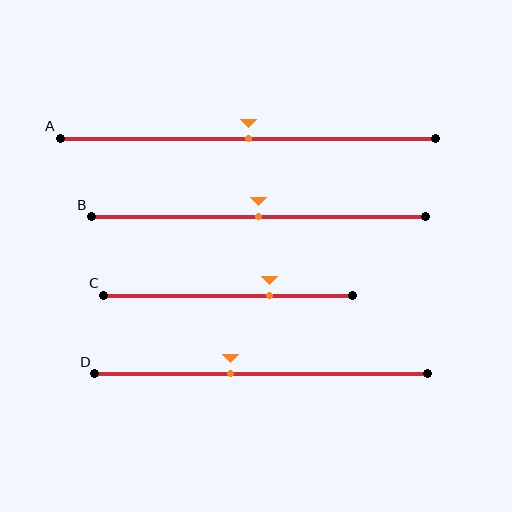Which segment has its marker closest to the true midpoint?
Segment A has its marker closest to the true midpoint.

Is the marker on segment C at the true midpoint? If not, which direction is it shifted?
No, the marker on segment C is shifted to the right by about 17% of the segment length.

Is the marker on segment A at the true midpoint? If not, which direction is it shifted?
Yes, the marker on segment A is at the true midpoint.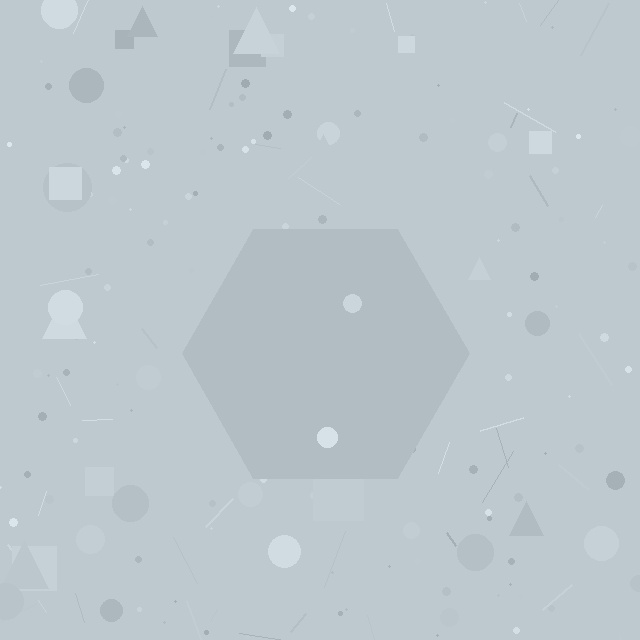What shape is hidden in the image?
A hexagon is hidden in the image.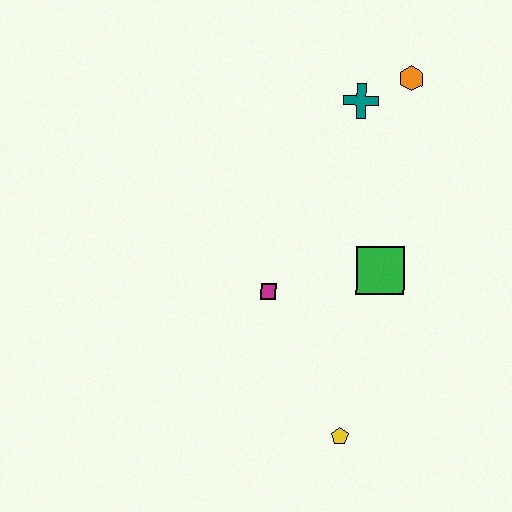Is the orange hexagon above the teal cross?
Yes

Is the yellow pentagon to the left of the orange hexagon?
Yes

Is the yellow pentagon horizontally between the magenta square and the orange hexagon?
Yes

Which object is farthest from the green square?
The orange hexagon is farthest from the green square.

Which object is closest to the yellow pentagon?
The magenta square is closest to the yellow pentagon.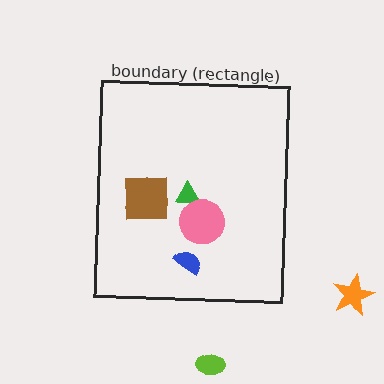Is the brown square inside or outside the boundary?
Inside.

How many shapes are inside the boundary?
4 inside, 2 outside.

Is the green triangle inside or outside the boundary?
Inside.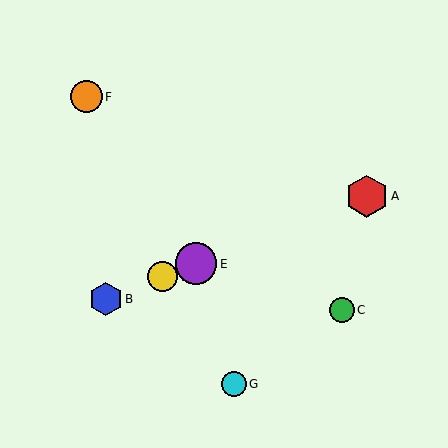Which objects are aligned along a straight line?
Objects A, B, D, E are aligned along a straight line.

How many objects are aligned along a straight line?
4 objects (A, B, D, E) are aligned along a straight line.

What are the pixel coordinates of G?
Object G is at (234, 384).